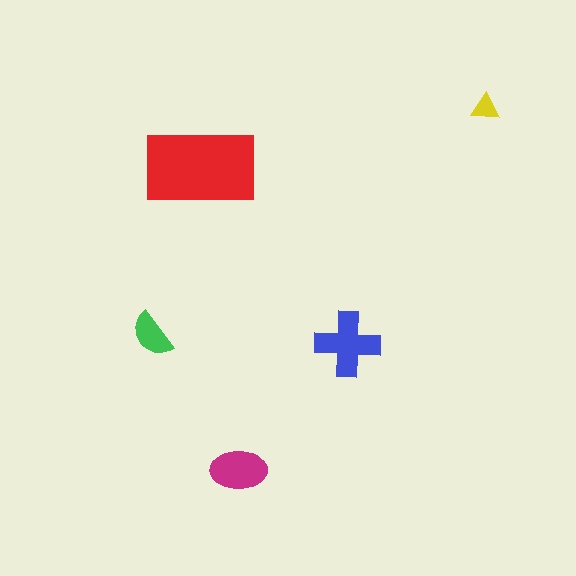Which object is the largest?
The red rectangle.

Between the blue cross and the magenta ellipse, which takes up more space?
The blue cross.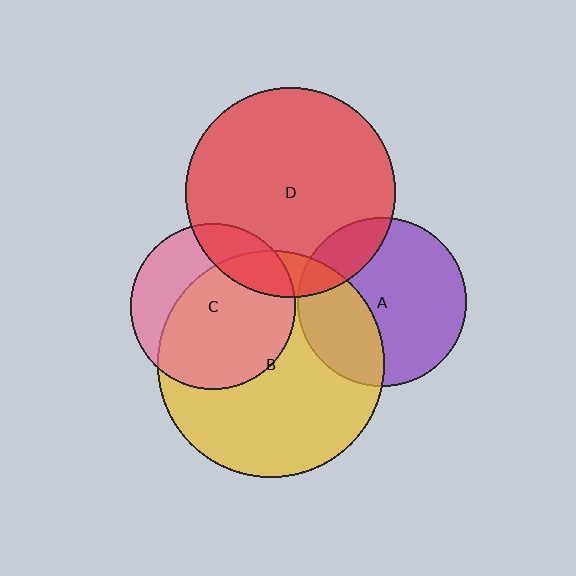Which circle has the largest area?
Circle B (yellow).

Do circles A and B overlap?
Yes.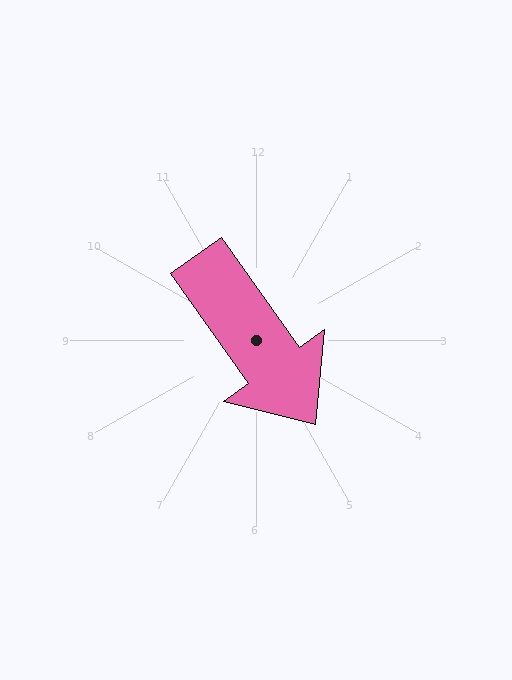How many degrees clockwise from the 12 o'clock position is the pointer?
Approximately 145 degrees.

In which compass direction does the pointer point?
Southeast.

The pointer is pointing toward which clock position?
Roughly 5 o'clock.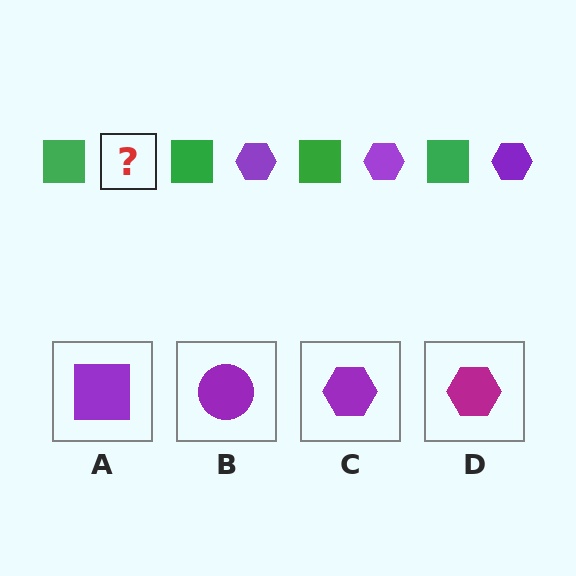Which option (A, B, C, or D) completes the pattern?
C.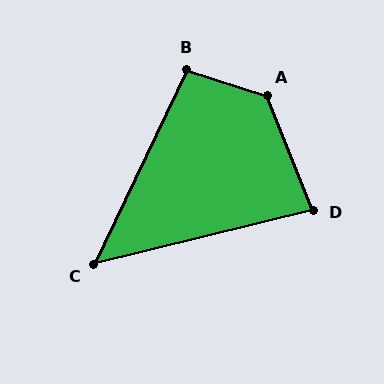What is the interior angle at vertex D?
Approximately 82 degrees (acute).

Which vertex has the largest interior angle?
A, at approximately 130 degrees.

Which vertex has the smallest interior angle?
C, at approximately 50 degrees.